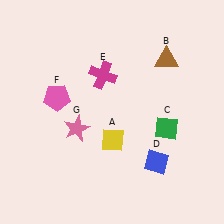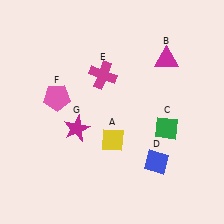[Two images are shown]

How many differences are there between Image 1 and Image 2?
There are 2 differences between the two images.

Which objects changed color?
B changed from brown to magenta. G changed from pink to magenta.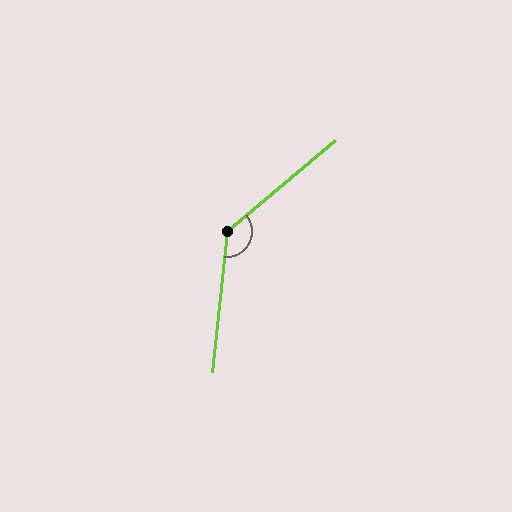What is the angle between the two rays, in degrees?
Approximately 136 degrees.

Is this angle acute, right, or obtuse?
It is obtuse.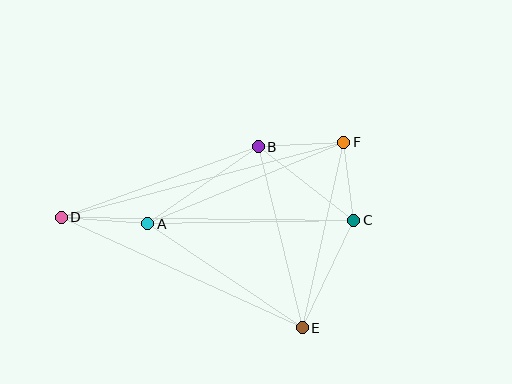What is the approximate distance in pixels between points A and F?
The distance between A and F is approximately 212 pixels.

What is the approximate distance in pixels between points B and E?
The distance between B and E is approximately 186 pixels.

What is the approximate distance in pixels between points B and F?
The distance between B and F is approximately 85 pixels.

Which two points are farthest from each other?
Points C and D are farthest from each other.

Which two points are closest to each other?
Points C and F are closest to each other.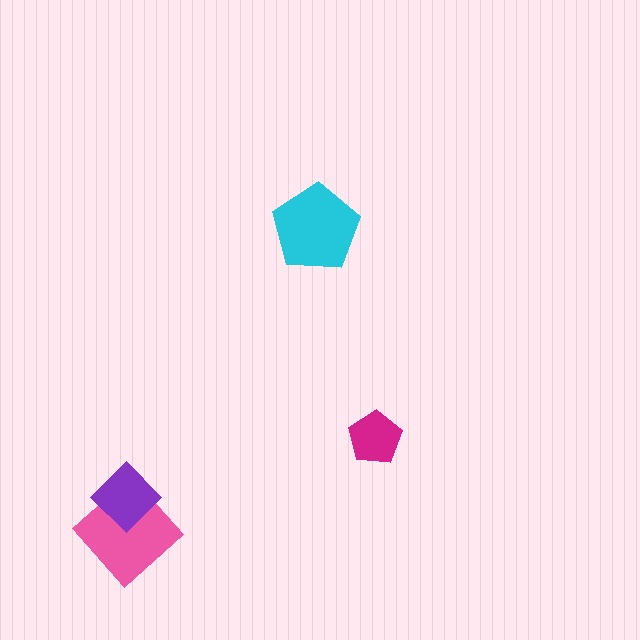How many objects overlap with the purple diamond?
1 object overlaps with the purple diamond.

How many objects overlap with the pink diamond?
1 object overlaps with the pink diamond.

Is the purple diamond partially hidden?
No, no other shape covers it.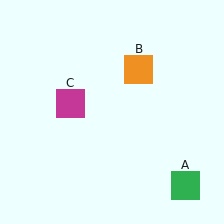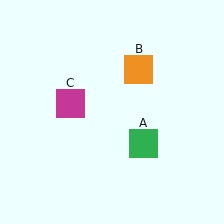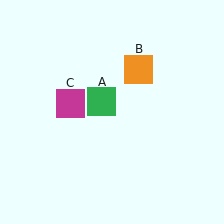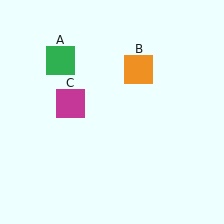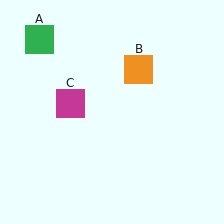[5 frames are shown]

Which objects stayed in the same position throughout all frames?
Orange square (object B) and magenta square (object C) remained stationary.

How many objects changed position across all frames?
1 object changed position: green square (object A).